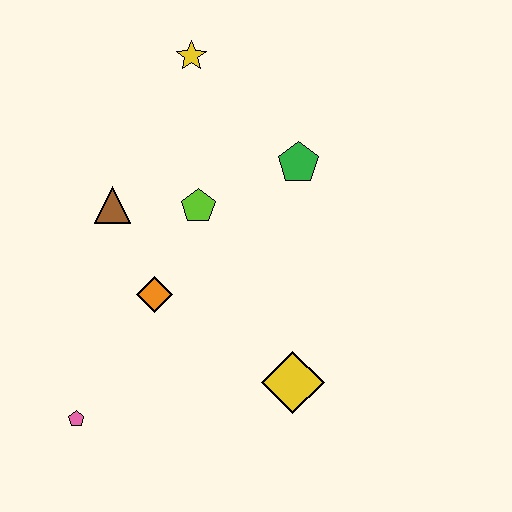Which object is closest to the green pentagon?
The lime pentagon is closest to the green pentagon.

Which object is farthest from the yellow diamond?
The yellow star is farthest from the yellow diamond.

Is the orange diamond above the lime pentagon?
No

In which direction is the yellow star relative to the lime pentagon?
The yellow star is above the lime pentagon.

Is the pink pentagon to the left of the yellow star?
Yes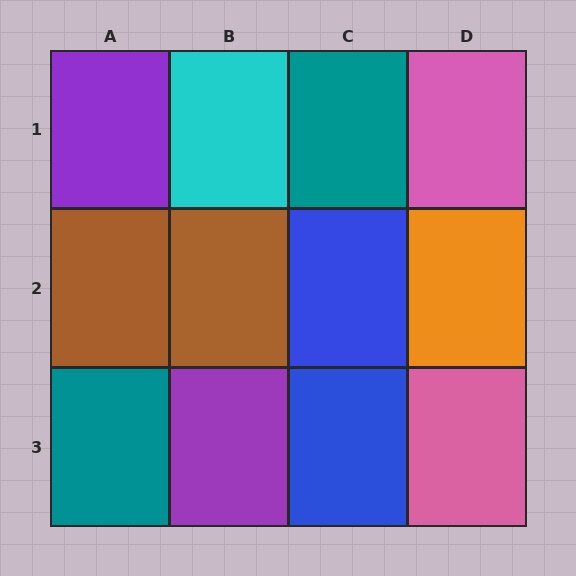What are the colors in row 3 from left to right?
Teal, purple, blue, pink.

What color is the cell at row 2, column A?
Brown.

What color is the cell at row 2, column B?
Brown.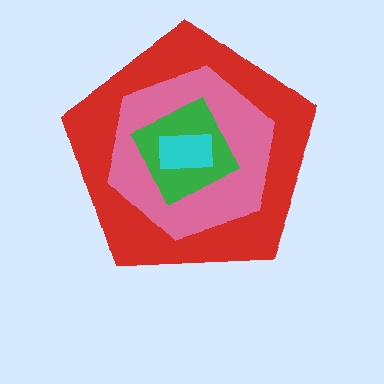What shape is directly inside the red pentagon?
The pink hexagon.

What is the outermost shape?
The red pentagon.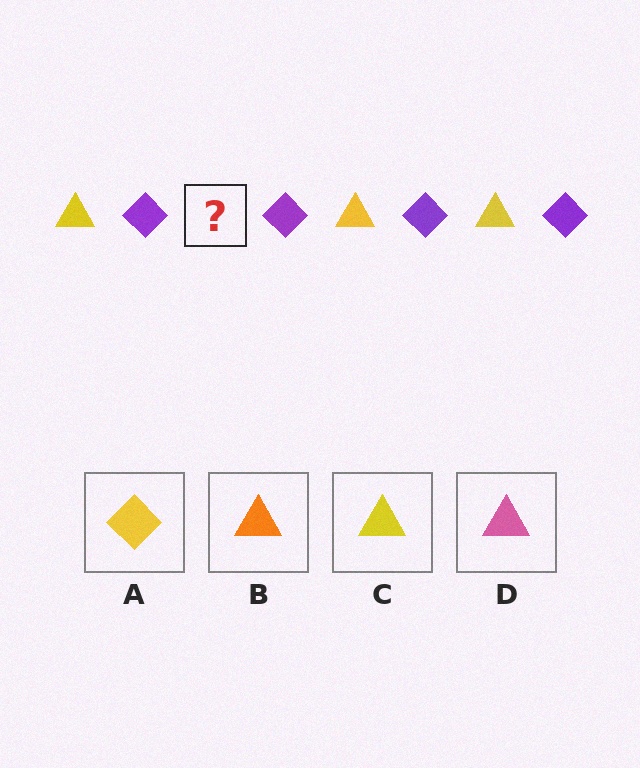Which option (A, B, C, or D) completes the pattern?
C.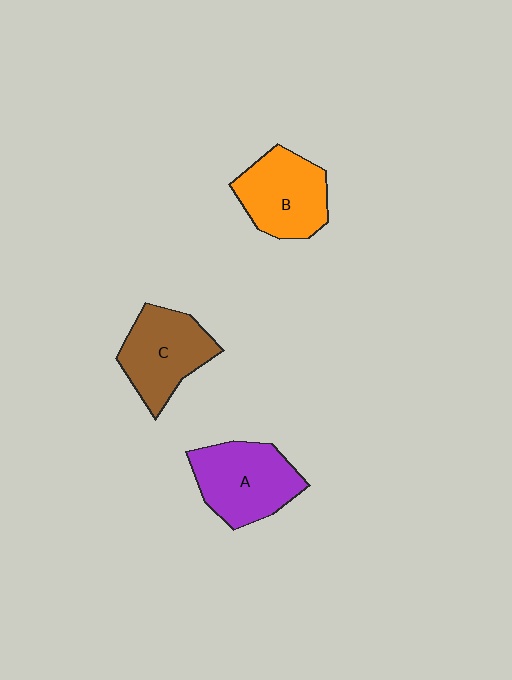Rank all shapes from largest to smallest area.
From largest to smallest: A (purple), C (brown), B (orange).